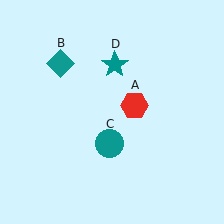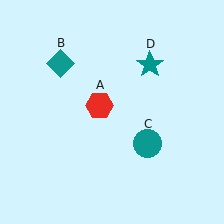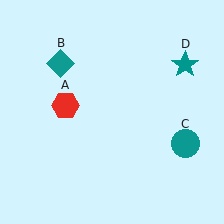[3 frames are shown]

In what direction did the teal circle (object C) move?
The teal circle (object C) moved right.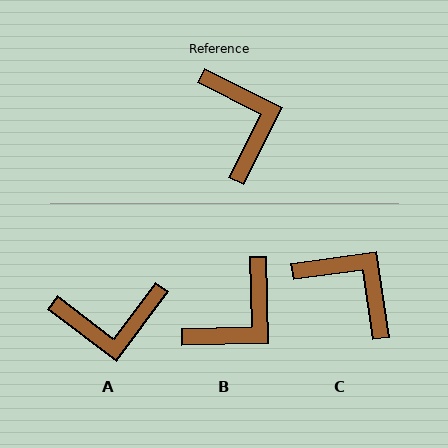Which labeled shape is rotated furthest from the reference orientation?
A, about 100 degrees away.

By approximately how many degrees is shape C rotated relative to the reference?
Approximately 35 degrees counter-clockwise.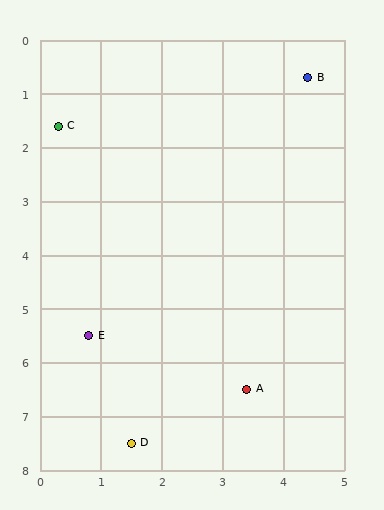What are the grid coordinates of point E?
Point E is at approximately (0.8, 5.5).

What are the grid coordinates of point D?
Point D is at approximately (1.5, 7.5).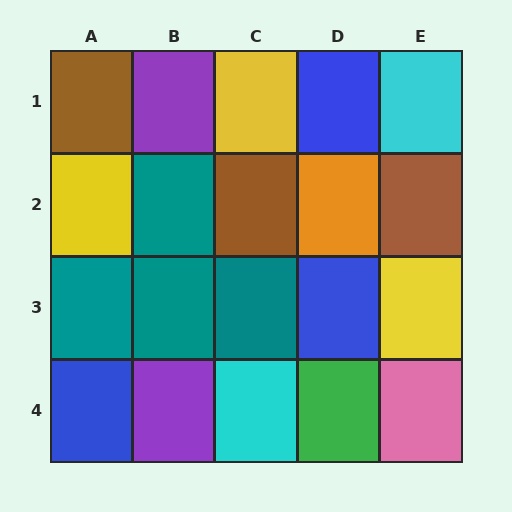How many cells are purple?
2 cells are purple.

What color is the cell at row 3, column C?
Teal.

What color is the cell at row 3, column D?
Blue.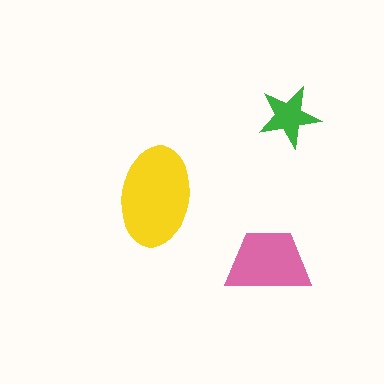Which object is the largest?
The yellow ellipse.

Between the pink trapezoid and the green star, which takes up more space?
The pink trapezoid.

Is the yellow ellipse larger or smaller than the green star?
Larger.